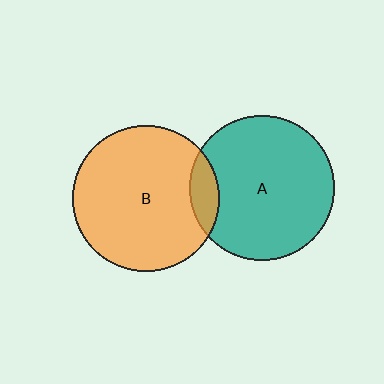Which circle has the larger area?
Circle B (orange).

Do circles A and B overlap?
Yes.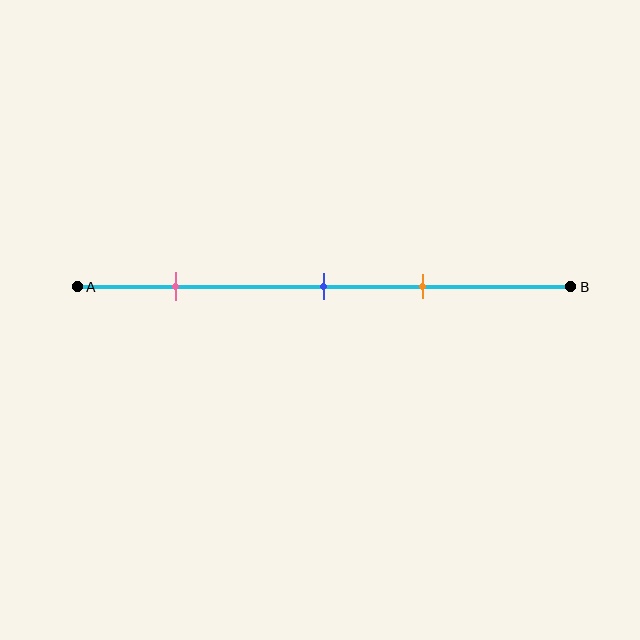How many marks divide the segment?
There are 3 marks dividing the segment.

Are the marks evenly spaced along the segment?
No, the marks are not evenly spaced.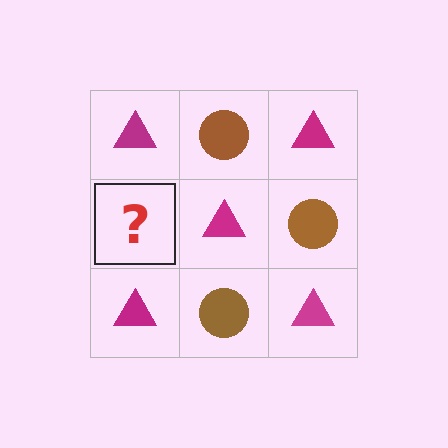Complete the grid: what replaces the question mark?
The question mark should be replaced with a brown circle.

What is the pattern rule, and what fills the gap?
The rule is that it alternates magenta triangle and brown circle in a checkerboard pattern. The gap should be filled with a brown circle.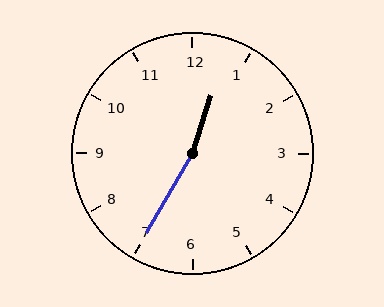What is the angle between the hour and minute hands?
Approximately 168 degrees.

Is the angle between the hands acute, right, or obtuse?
It is obtuse.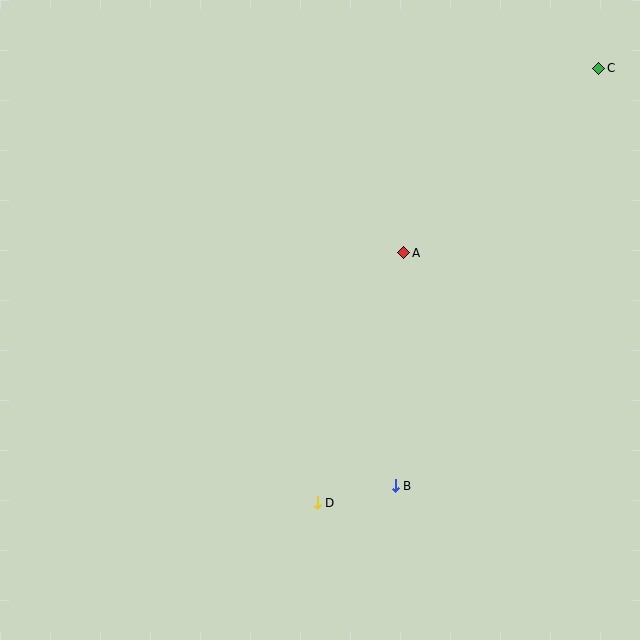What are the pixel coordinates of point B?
Point B is at (395, 486).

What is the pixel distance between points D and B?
The distance between D and B is 80 pixels.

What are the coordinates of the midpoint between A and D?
The midpoint between A and D is at (360, 378).